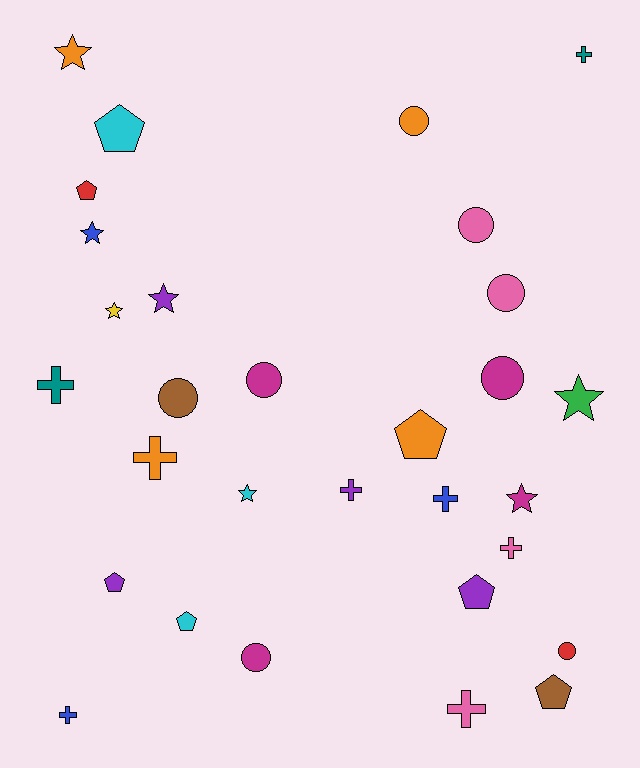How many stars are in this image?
There are 7 stars.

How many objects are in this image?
There are 30 objects.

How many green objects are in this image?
There is 1 green object.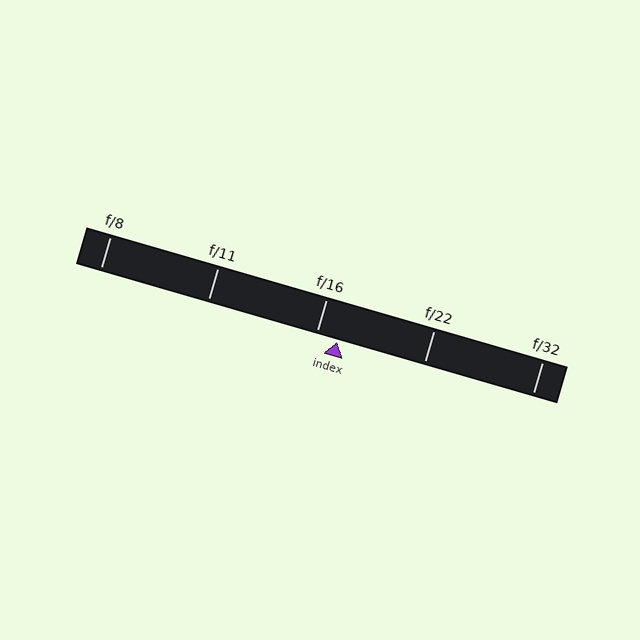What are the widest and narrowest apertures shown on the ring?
The widest aperture shown is f/8 and the narrowest is f/32.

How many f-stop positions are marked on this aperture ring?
There are 5 f-stop positions marked.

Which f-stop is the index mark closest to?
The index mark is closest to f/16.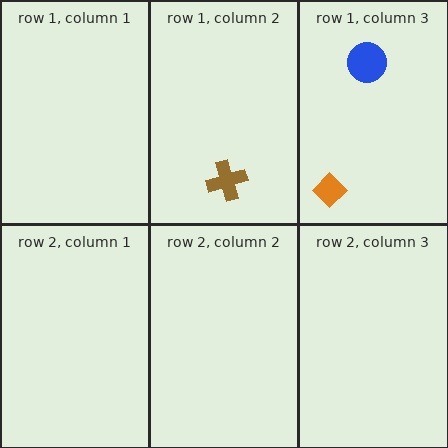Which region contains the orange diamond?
The row 1, column 3 region.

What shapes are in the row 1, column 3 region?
The blue circle, the orange diamond.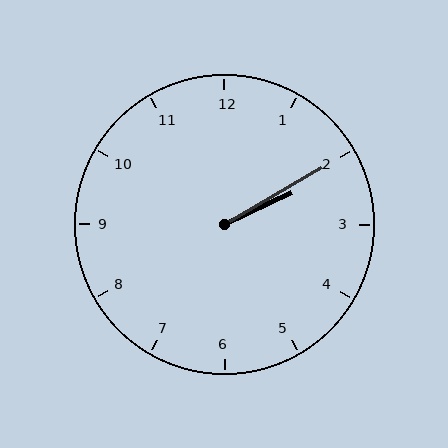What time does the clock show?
2:10.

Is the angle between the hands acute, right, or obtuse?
It is acute.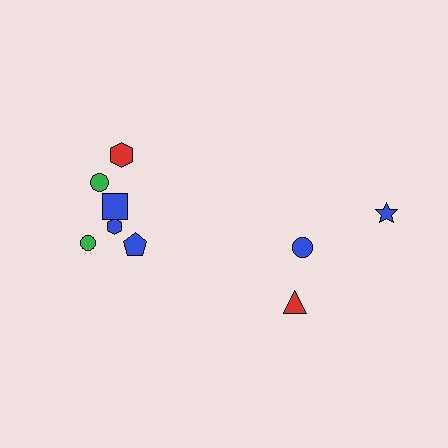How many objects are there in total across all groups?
There are 9 objects.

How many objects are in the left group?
There are 6 objects.